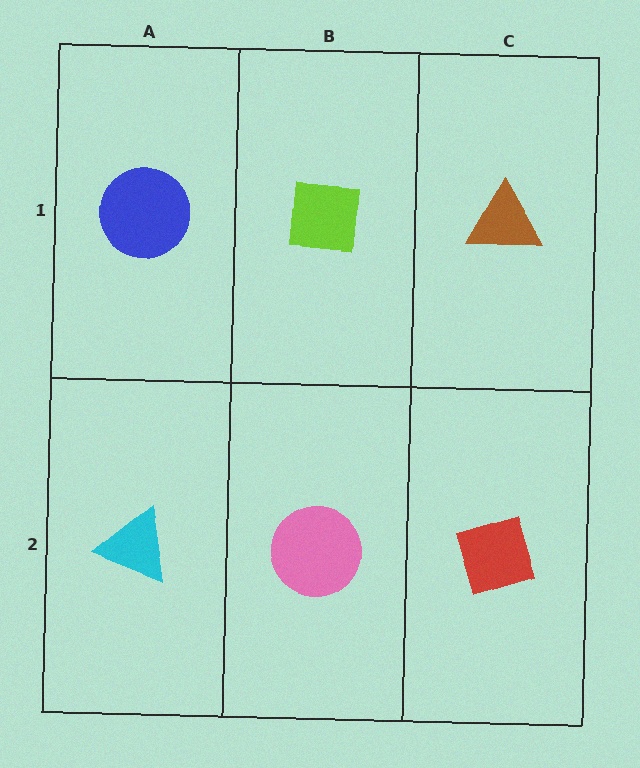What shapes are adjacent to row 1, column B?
A pink circle (row 2, column B), a blue circle (row 1, column A), a brown triangle (row 1, column C).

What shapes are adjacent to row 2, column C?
A brown triangle (row 1, column C), a pink circle (row 2, column B).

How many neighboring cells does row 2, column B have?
3.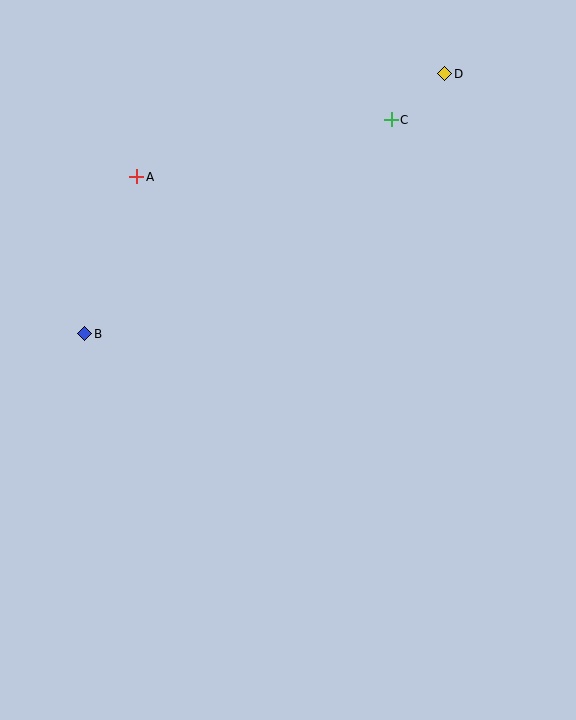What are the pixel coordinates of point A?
Point A is at (137, 177).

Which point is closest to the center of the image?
Point B at (85, 334) is closest to the center.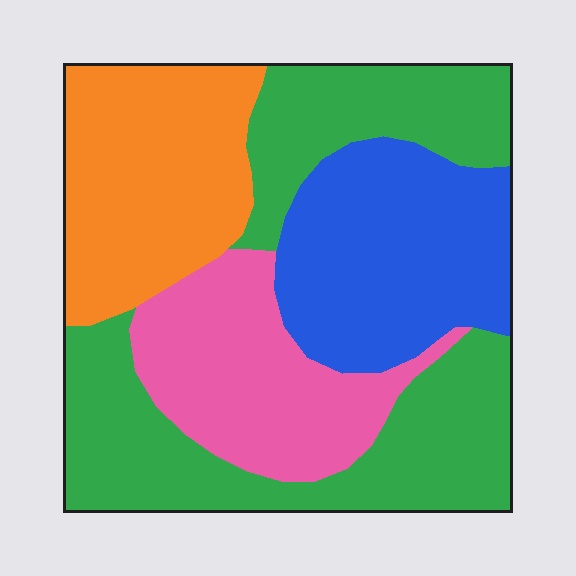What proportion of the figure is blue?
Blue covers roughly 20% of the figure.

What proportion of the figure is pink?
Pink takes up about one fifth (1/5) of the figure.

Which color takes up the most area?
Green, at roughly 40%.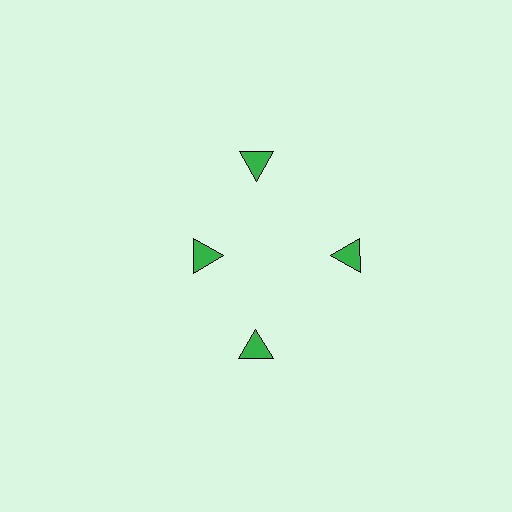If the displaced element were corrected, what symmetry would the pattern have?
It would have 4-fold rotational symmetry — the pattern would map onto itself every 90 degrees.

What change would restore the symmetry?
The symmetry would be restored by moving it outward, back onto the ring so that all 4 triangles sit at equal angles and equal distance from the center.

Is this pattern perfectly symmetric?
No. The 4 green triangles are arranged in a ring, but one element near the 9 o'clock position is pulled inward toward the center, breaking the 4-fold rotational symmetry.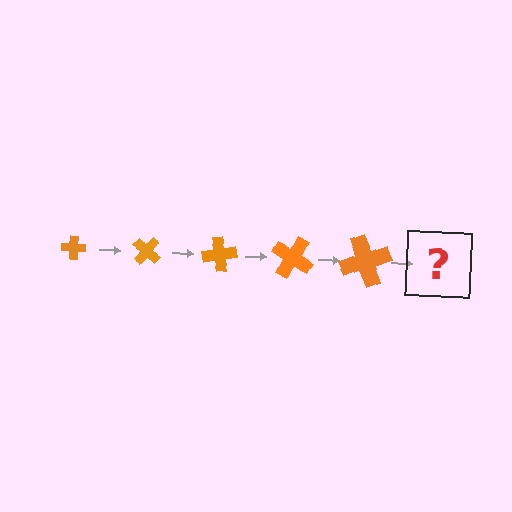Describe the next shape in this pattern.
It should be a cross, larger than the previous one and rotated 200 degrees from the start.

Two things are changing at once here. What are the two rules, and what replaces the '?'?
The two rules are that the cross grows larger each step and it rotates 40 degrees each step. The '?' should be a cross, larger than the previous one and rotated 200 degrees from the start.